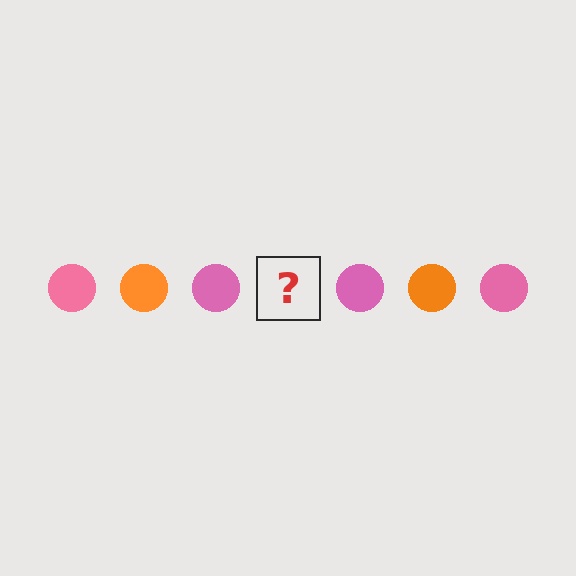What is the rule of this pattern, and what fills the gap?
The rule is that the pattern cycles through pink, orange circles. The gap should be filled with an orange circle.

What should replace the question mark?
The question mark should be replaced with an orange circle.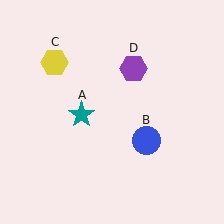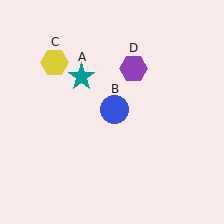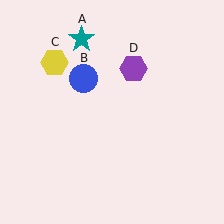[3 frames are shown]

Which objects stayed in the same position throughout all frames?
Yellow hexagon (object C) and purple hexagon (object D) remained stationary.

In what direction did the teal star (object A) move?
The teal star (object A) moved up.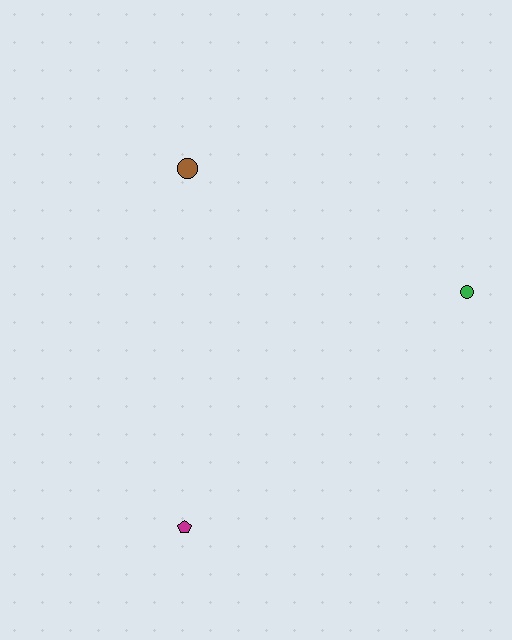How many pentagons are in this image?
There is 1 pentagon.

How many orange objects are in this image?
There are no orange objects.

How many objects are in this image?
There are 3 objects.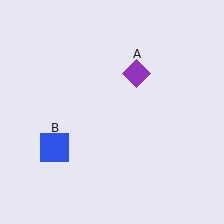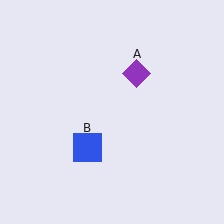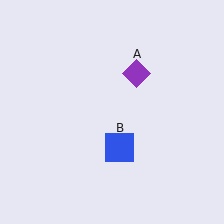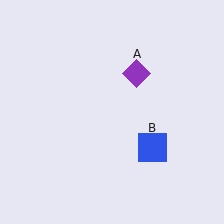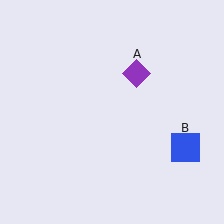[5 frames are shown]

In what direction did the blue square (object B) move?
The blue square (object B) moved right.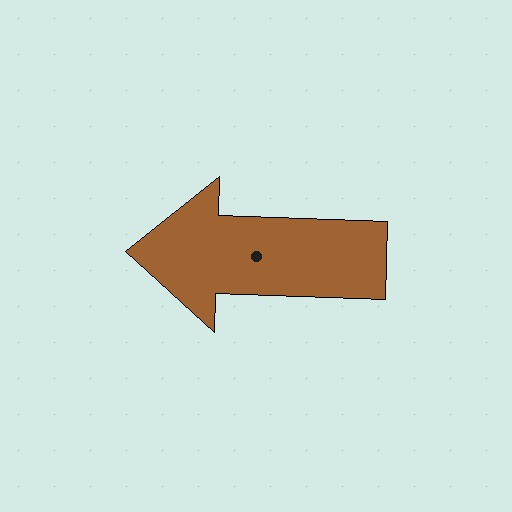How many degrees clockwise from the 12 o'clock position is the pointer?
Approximately 272 degrees.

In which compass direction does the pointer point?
West.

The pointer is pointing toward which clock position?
Roughly 9 o'clock.